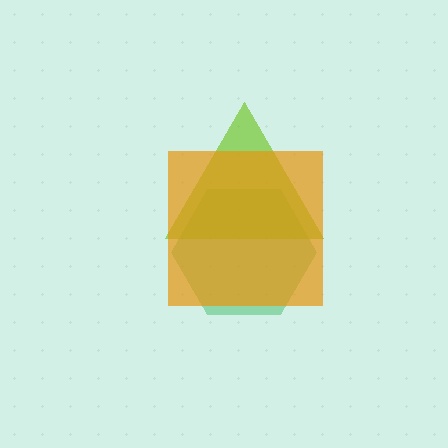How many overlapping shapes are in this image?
There are 3 overlapping shapes in the image.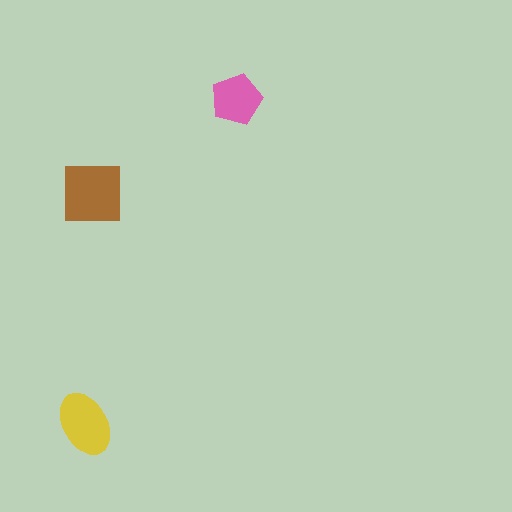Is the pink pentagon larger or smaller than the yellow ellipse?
Smaller.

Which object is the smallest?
The pink pentagon.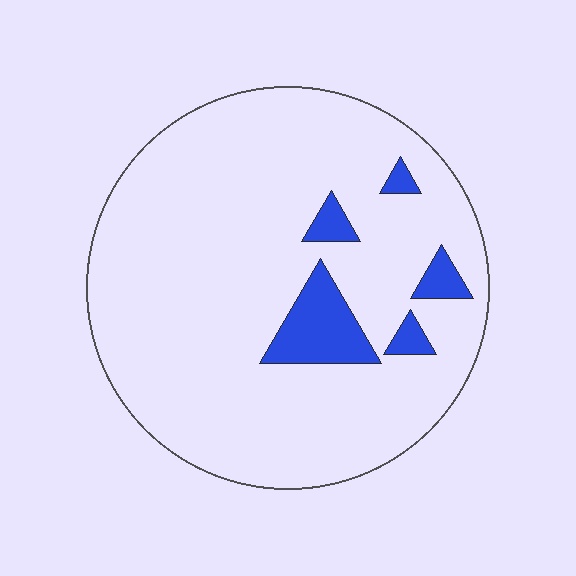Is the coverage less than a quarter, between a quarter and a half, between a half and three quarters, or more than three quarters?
Less than a quarter.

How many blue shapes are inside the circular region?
5.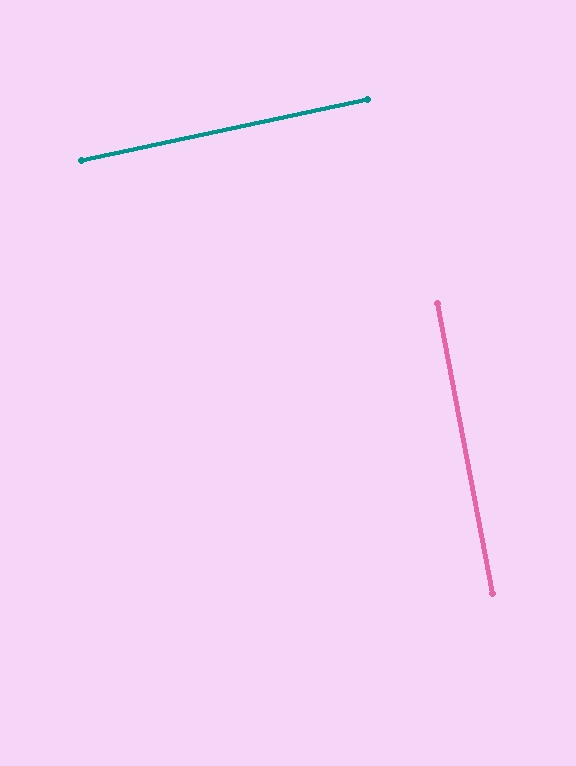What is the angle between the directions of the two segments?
Approximately 89 degrees.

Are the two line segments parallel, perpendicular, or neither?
Perpendicular — they meet at approximately 89°.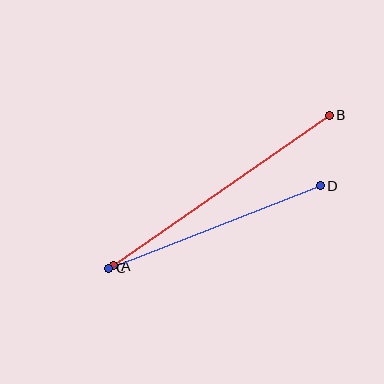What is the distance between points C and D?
The distance is approximately 227 pixels.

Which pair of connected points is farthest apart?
Points A and B are farthest apart.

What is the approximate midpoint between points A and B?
The midpoint is at approximately (221, 190) pixels.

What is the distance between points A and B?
The distance is approximately 263 pixels.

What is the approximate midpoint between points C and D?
The midpoint is at approximately (214, 227) pixels.